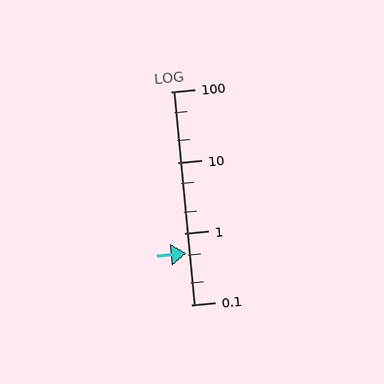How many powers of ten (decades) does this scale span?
The scale spans 3 decades, from 0.1 to 100.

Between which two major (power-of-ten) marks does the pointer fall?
The pointer is between 0.1 and 1.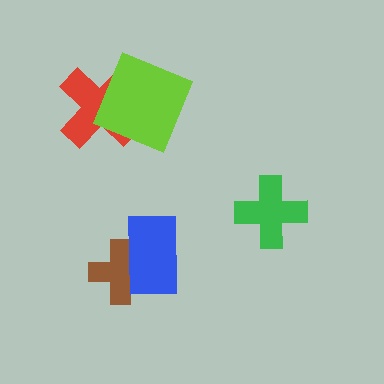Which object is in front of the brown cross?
The blue rectangle is in front of the brown cross.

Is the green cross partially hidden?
No, no other shape covers it.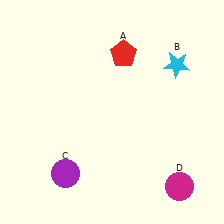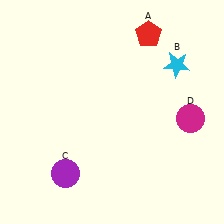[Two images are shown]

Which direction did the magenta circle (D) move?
The magenta circle (D) moved up.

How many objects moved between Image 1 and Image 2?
2 objects moved between the two images.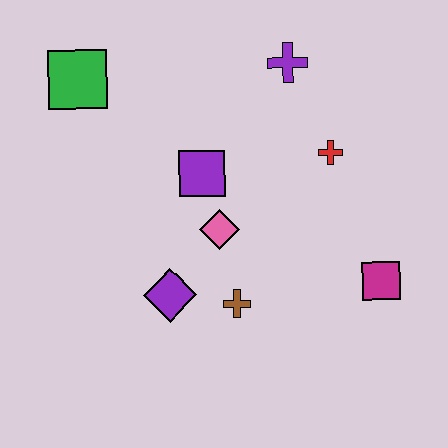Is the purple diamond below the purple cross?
Yes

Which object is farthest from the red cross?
The green square is farthest from the red cross.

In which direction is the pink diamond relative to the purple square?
The pink diamond is below the purple square.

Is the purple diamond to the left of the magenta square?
Yes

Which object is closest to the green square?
The purple square is closest to the green square.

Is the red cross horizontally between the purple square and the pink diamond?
No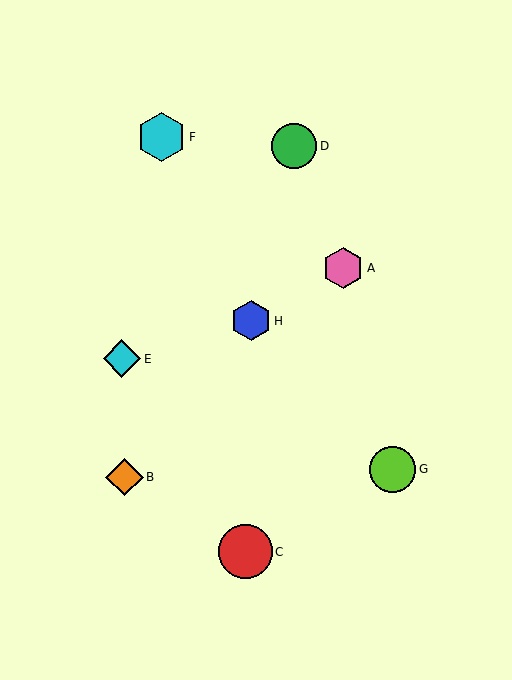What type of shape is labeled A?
Shape A is a pink hexagon.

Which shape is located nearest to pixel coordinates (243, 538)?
The red circle (labeled C) at (245, 552) is nearest to that location.